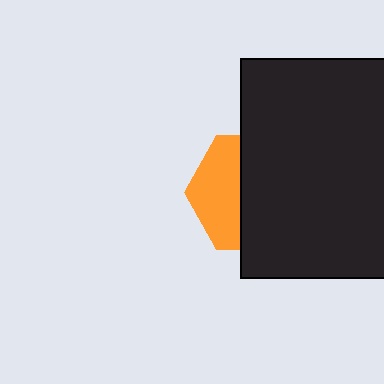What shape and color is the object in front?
The object in front is a black rectangle.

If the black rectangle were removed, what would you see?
You would see the complete orange hexagon.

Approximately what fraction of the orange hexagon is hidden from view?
Roughly 60% of the orange hexagon is hidden behind the black rectangle.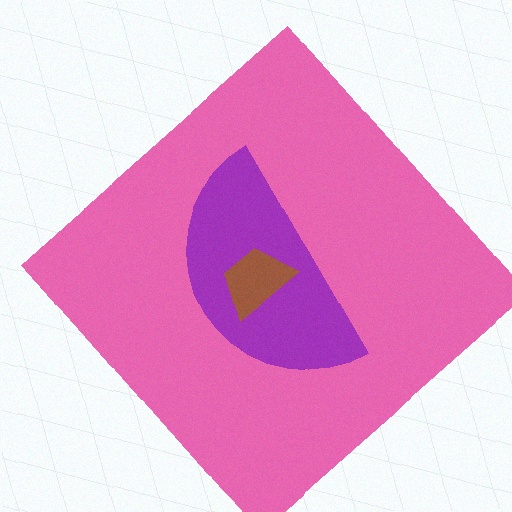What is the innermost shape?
The brown trapezoid.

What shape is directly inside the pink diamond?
The purple semicircle.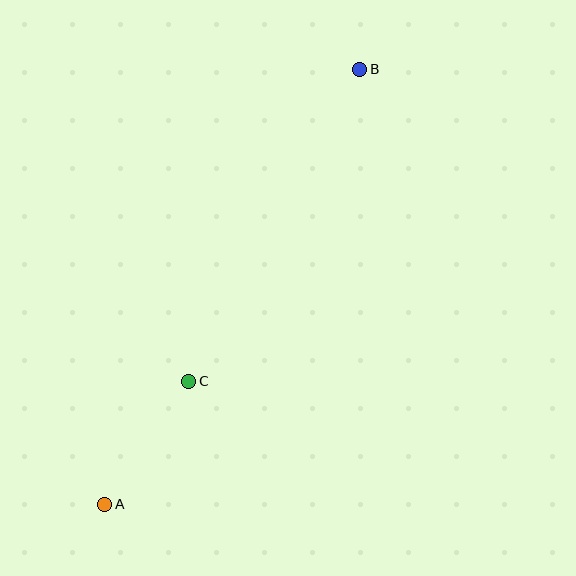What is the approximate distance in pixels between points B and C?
The distance between B and C is approximately 356 pixels.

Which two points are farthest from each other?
Points A and B are farthest from each other.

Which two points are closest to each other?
Points A and C are closest to each other.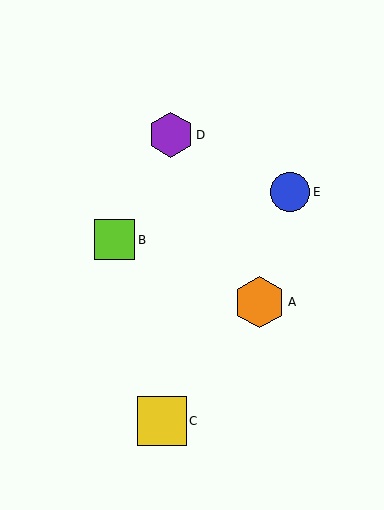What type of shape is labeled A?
Shape A is an orange hexagon.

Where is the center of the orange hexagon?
The center of the orange hexagon is at (259, 302).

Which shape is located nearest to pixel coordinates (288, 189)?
The blue circle (labeled E) at (290, 192) is nearest to that location.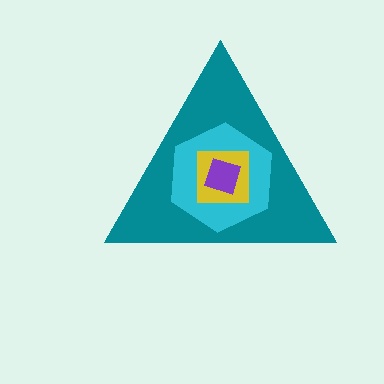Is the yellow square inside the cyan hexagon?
Yes.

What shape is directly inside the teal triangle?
The cyan hexagon.